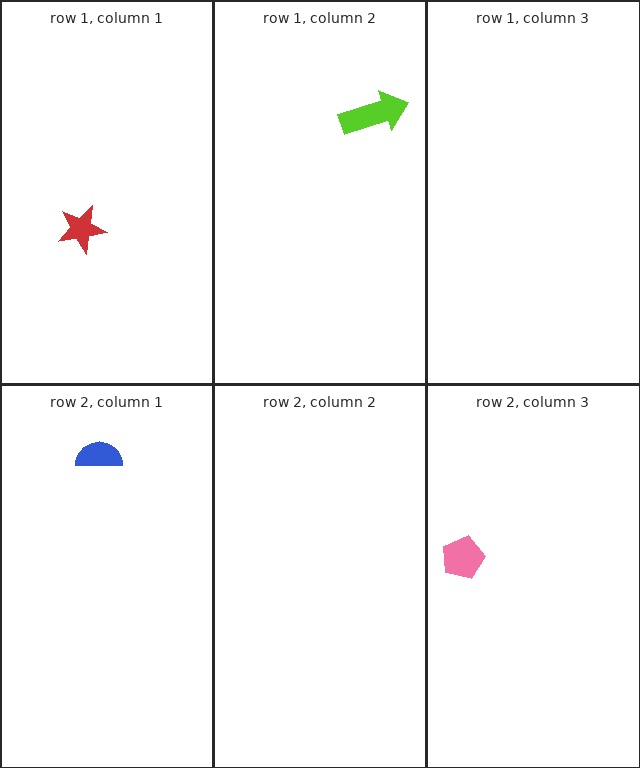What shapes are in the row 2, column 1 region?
The blue semicircle.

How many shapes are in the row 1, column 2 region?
1.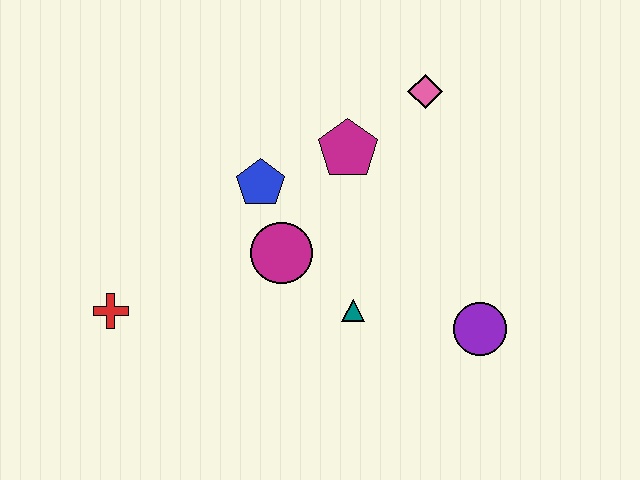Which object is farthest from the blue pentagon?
The purple circle is farthest from the blue pentagon.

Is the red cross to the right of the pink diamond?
No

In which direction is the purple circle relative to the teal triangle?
The purple circle is to the right of the teal triangle.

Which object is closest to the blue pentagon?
The magenta circle is closest to the blue pentagon.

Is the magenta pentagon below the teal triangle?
No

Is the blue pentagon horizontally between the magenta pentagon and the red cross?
Yes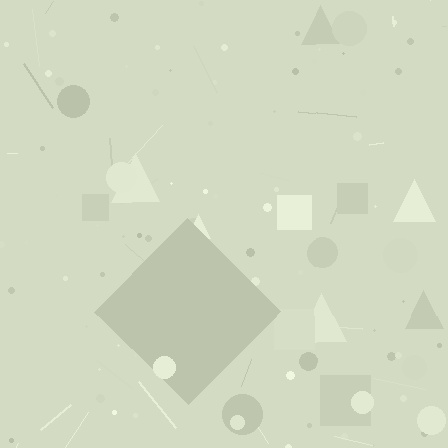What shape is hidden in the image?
A diamond is hidden in the image.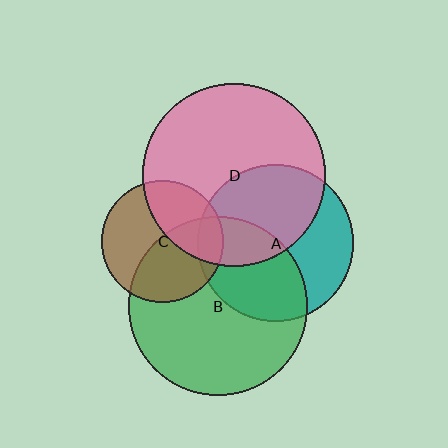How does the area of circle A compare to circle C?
Approximately 1.6 times.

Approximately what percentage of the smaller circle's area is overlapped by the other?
Approximately 45%.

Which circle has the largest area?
Circle D (pink).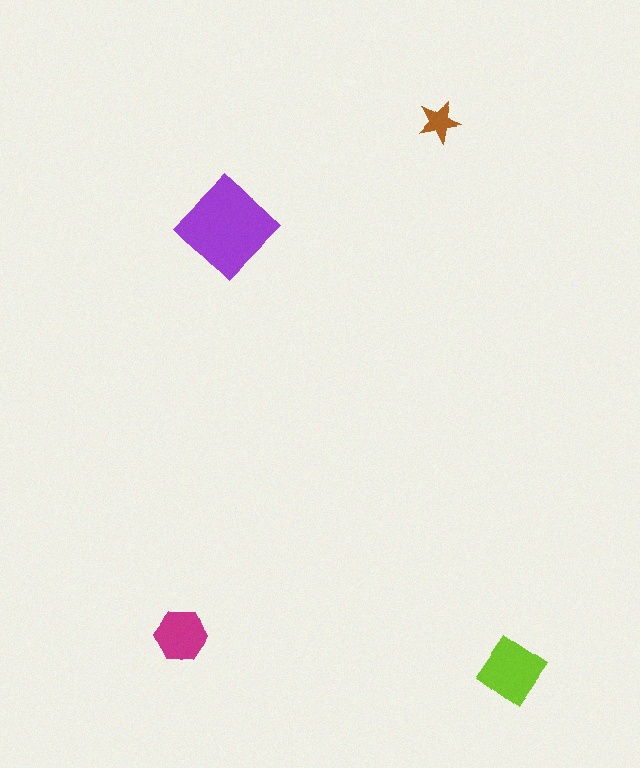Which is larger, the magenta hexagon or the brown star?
The magenta hexagon.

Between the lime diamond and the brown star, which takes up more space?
The lime diamond.